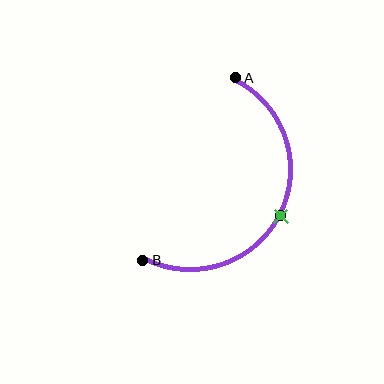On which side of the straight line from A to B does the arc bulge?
The arc bulges to the right of the straight line connecting A and B.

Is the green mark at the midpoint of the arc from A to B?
Yes. The green mark lies on the arc at equal arc-length from both A and B — it is the arc midpoint.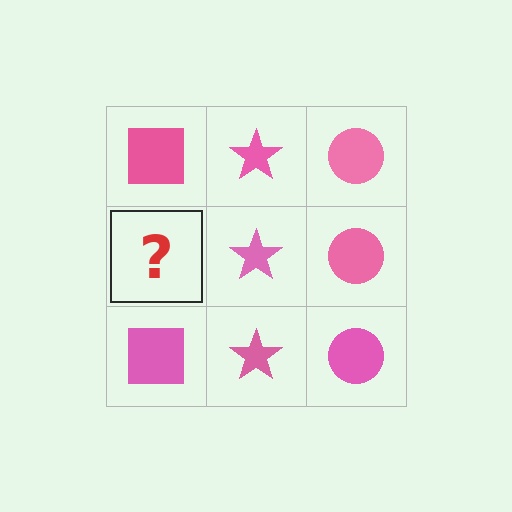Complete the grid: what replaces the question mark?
The question mark should be replaced with a pink square.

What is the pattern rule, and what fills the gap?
The rule is that each column has a consistent shape. The gap should be filled with a pink square.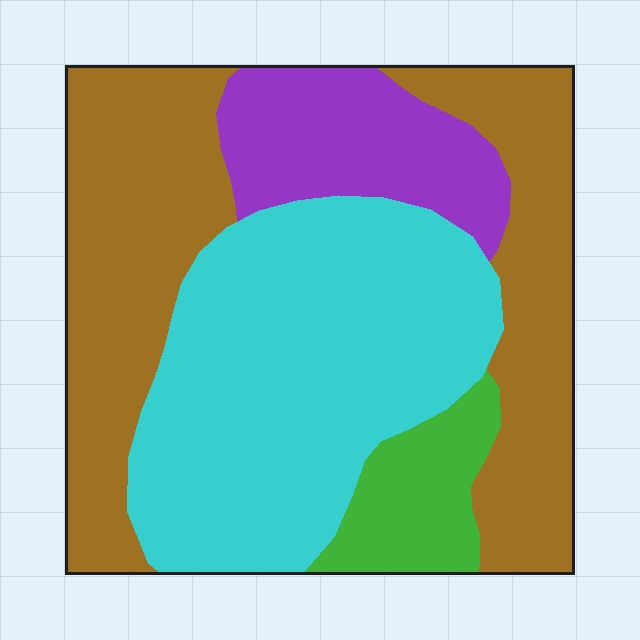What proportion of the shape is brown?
Brown covers roughly 40% of the shape.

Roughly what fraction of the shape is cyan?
Cyan covers 38% of the shape.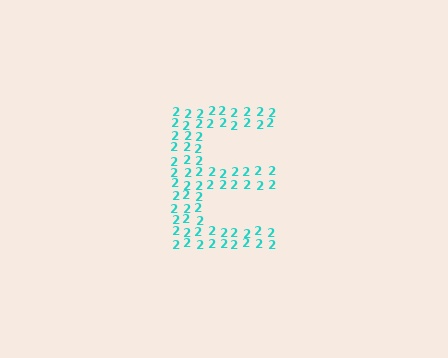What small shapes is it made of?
It is made of small digit 2's.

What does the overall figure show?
The overall figure shows the letter E.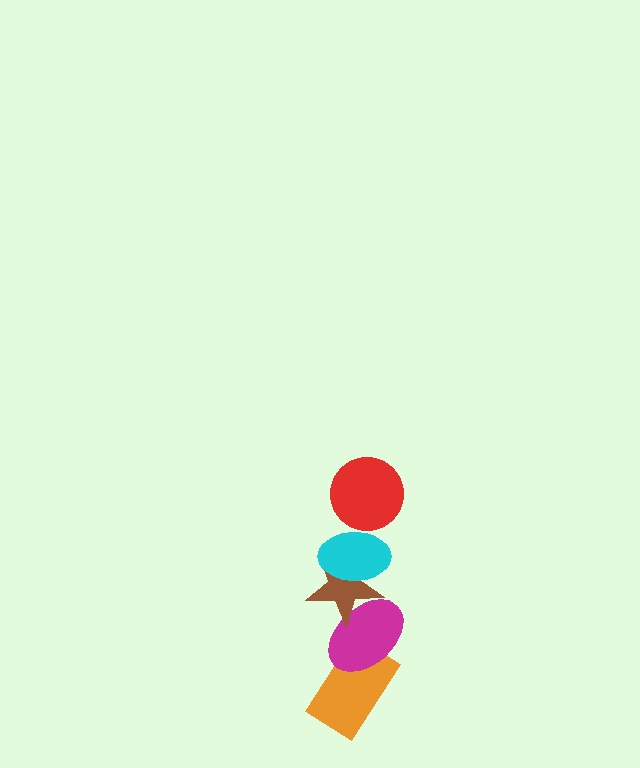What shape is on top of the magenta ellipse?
The brown star is on top of the magenta ellipse.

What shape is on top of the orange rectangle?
The magenta ellipse is on top of the orange rectangle.